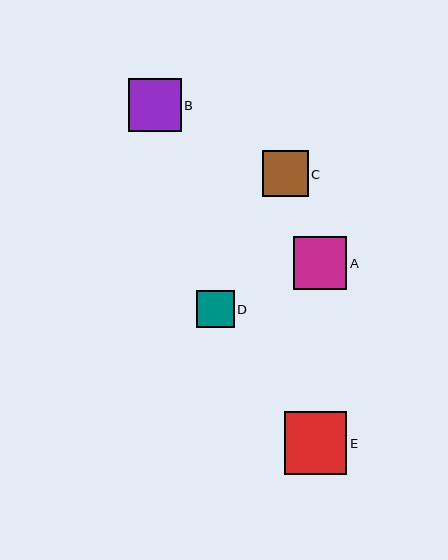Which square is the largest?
Square E is the largest with a size of approximately 63 pixels.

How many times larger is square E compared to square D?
Square E is approximately 1.7 times the size of square D.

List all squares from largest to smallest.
From largest to smallest: E, A, B, C, D.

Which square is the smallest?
Square D is the smallest with a size of approximately 37 pixels.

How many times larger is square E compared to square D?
Square E is approximately 1.7 times the size of square D.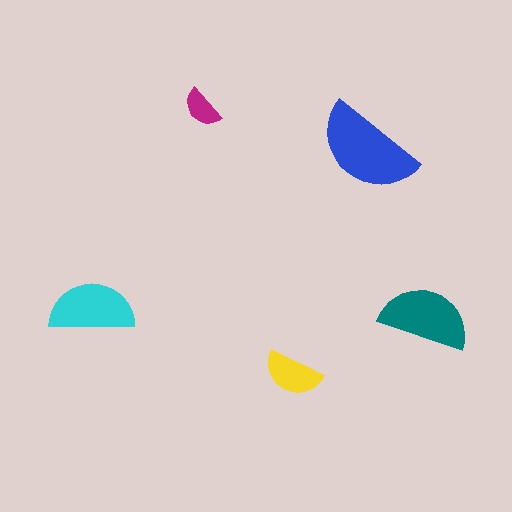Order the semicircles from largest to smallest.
the blue one, the teal one, the cyan one, the yellow one, the magenta one.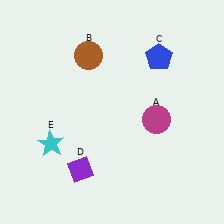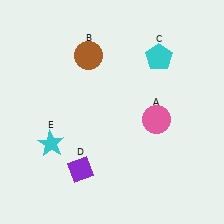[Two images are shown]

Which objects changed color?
A changed from magenta to pink. C changed from blue to cyan.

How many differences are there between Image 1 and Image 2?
There are 2 differences between the two images.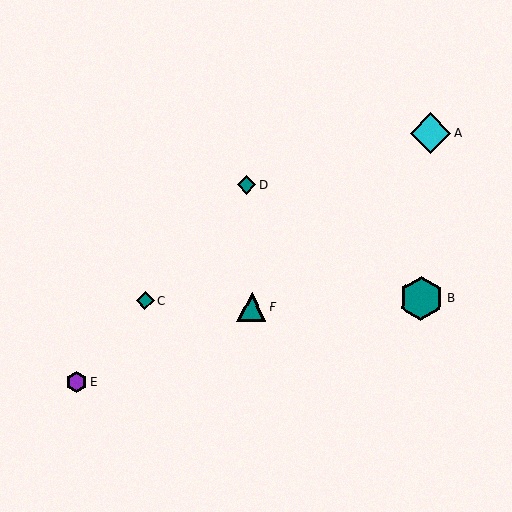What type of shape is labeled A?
Shape A is a cyan diamond.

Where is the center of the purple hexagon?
The center of the purple hexagon is at (76, 382).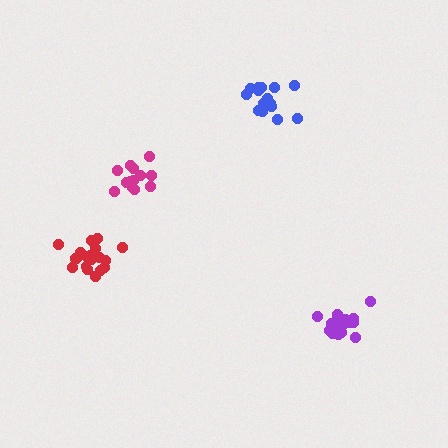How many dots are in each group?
Group 1: 14 dots, Group 2: 16 dots, Group 3: 19 dots, Group 4: 20 dots (69 total).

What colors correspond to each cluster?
The clusters are colored: magenta, blue, purple, red.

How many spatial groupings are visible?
There are 4 spatial groupings.